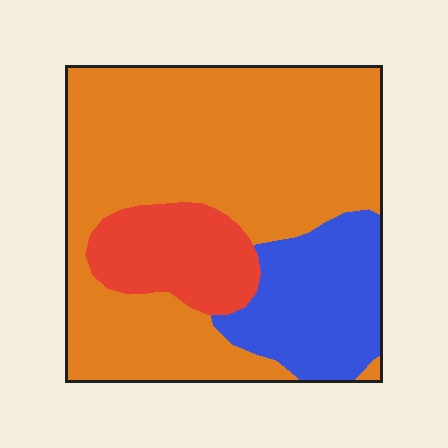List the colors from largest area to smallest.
From largest to smallest: orange, blue, red.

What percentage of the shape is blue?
Blue takes up between a sixth and a third of the shape.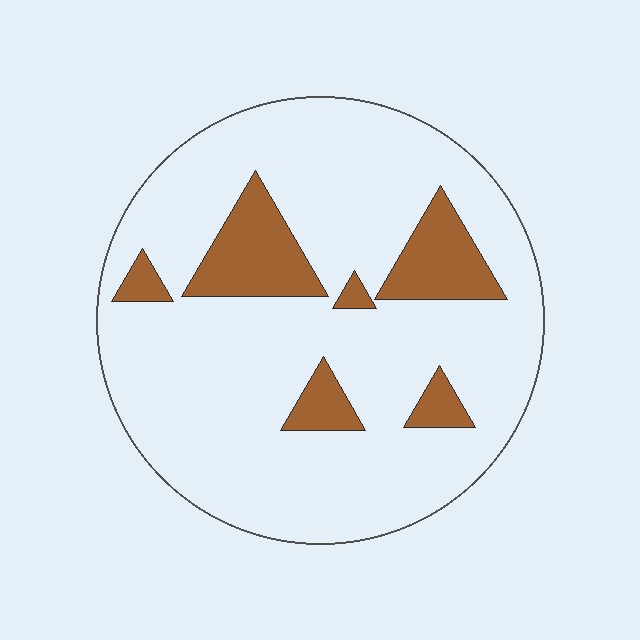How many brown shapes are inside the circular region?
6.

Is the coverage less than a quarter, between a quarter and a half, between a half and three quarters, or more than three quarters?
Less than a quarter.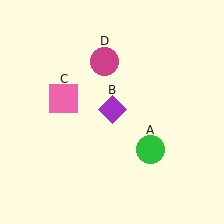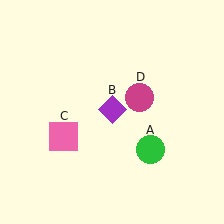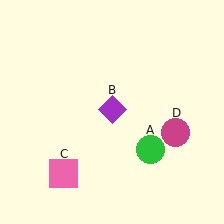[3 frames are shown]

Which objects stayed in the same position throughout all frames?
Green circle (object A) and purple diamond (object B) remained stationary.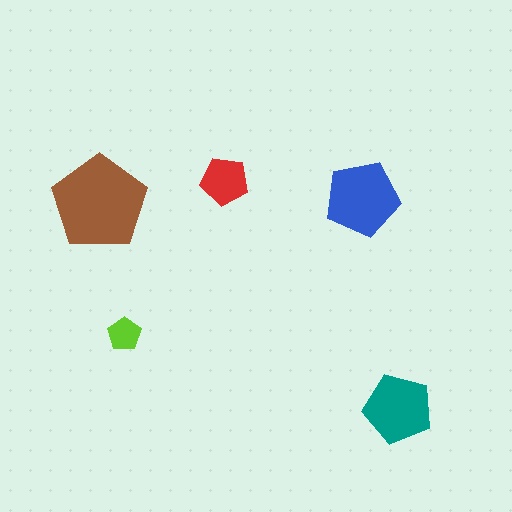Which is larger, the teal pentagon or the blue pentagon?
The blue one.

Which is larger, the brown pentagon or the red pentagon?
The brown one.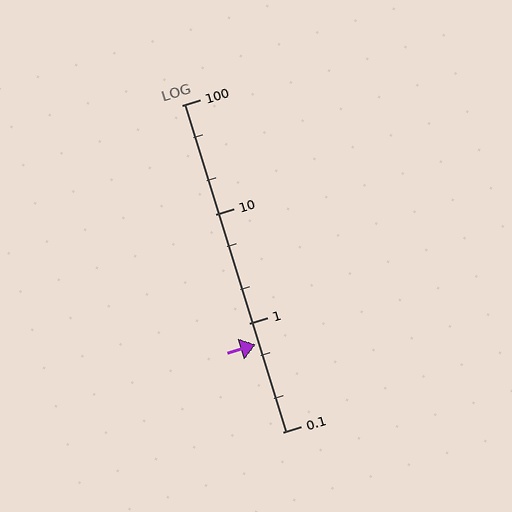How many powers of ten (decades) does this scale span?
The scale spans 3 decades, from 0.1 to 100.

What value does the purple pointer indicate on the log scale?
The pointer indicates approximately 0.64.